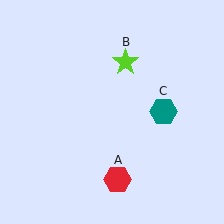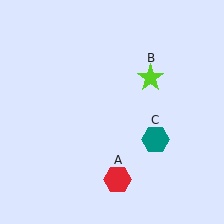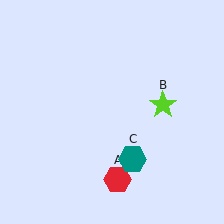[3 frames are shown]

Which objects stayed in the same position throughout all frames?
Red hexagon (object A) remained stationary.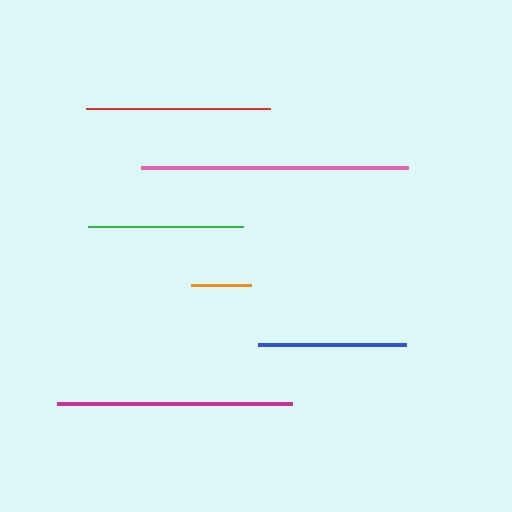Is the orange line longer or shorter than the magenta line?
The magenta line is longer than the orange line.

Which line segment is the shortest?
The orange line is the shortest at approximately 60 pixels.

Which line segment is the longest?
The pink line is the longest at approximately 267 pixels.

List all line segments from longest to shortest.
From longest to shortest: pink, magenta, red, green, blue, orange.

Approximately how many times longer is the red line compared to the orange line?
The red line is approximately 3.1 times the length of the orange line.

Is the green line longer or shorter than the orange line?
The green line is longer than the orange line.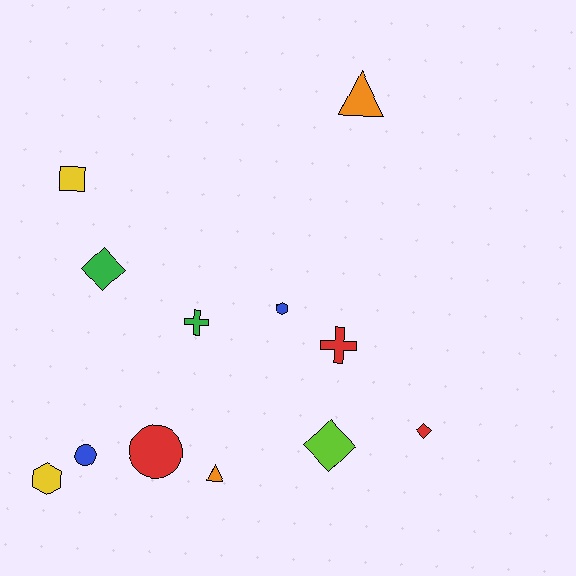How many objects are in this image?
There are 12 objects.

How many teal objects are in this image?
There are no teal objects.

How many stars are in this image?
There are no stars.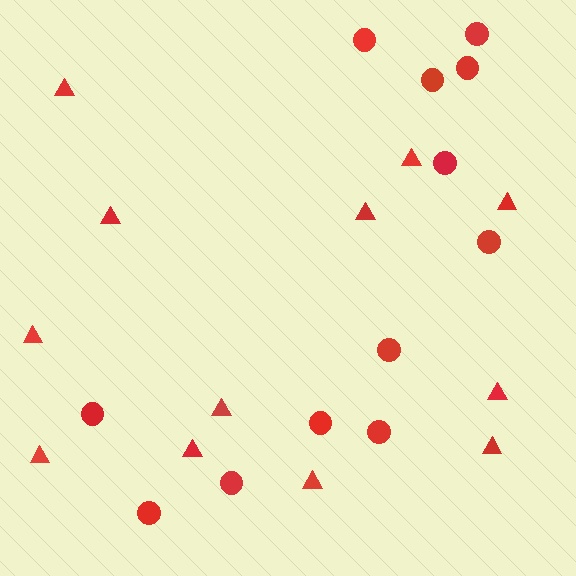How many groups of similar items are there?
There are 2 groups: one group of triangles (12) and one group of circles (12).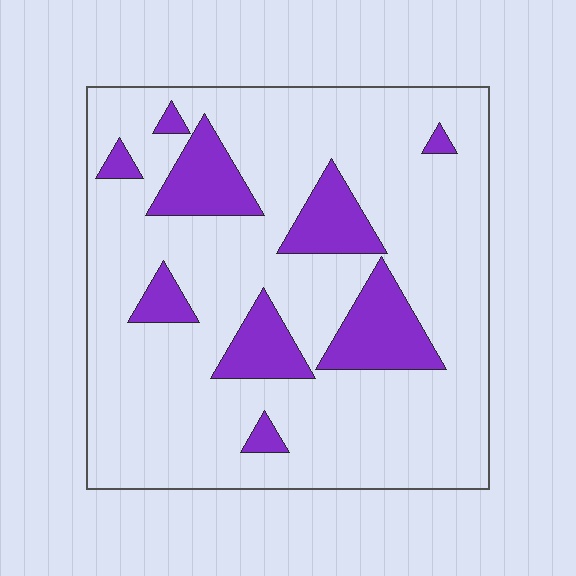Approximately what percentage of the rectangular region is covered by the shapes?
Approximately 20%.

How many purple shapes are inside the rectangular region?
9.